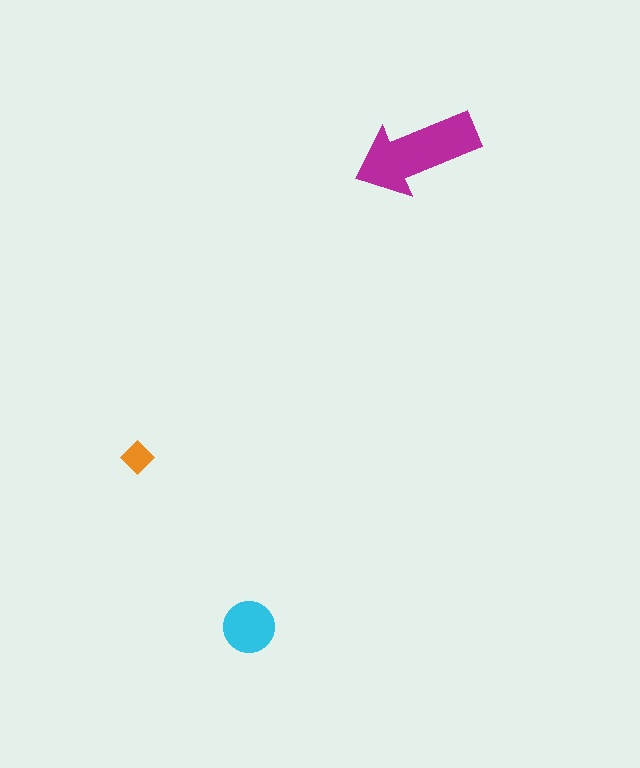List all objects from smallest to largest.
The orange diamond, the cyan circle, the magenta arrow.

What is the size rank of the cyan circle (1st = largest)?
2nd.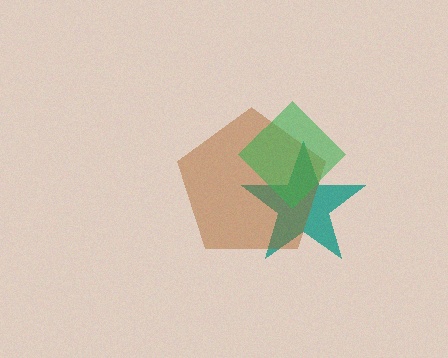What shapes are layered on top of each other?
The layered shapes are: a teal star, a brown pentagon, a green diamond.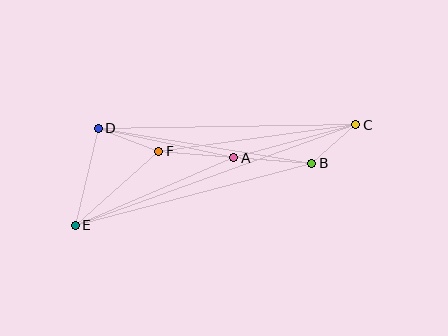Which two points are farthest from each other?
Points C and E are farthest from each other.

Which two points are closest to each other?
Points B and C are closest to each other.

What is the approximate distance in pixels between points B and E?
The distance between B and E is approximately 245 pixels.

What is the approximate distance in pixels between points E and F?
The distance between E and F is approximately 112 pixels.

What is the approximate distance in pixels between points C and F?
The distance between C and F is approximately 199 pixels.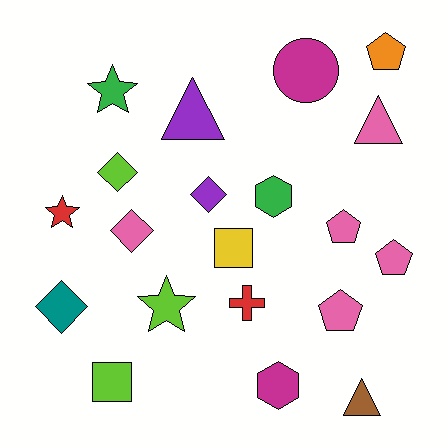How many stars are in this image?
There are 3 stars.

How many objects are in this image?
There are 20 objects.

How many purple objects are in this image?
There are 2 purple objects.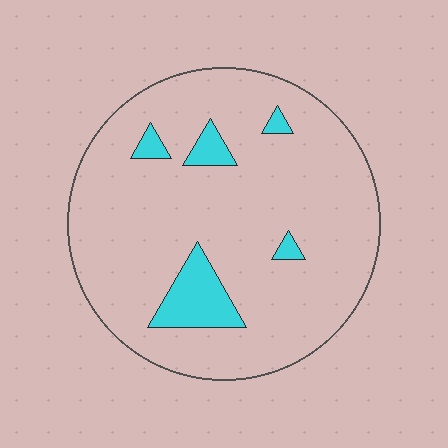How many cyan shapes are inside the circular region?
5.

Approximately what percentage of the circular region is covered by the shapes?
Approximately 10%.